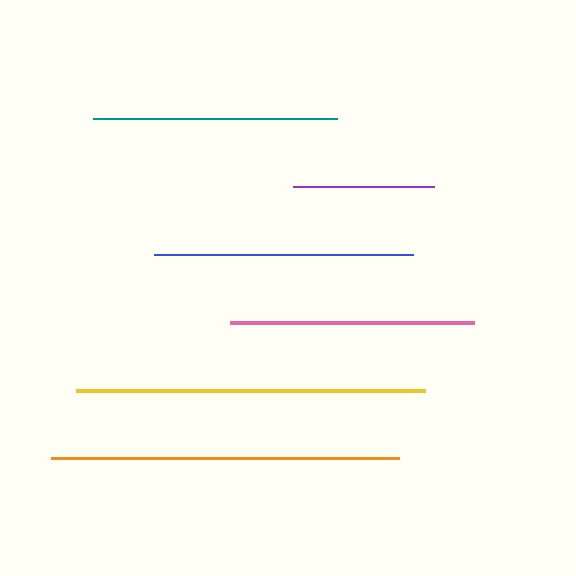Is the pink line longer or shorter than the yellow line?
The yellow line is longer than the pink line.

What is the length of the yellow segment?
The yellow segment is approximately 349 pixels long.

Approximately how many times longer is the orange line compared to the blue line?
The orange line is approximately 1.3 times the length of the blue line.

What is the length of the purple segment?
The purple segment is approximately 141 pixels long.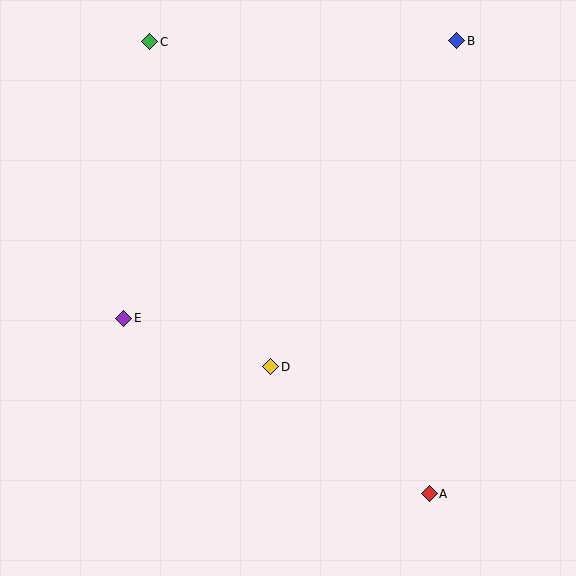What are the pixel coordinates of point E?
Point E is at (124, 318).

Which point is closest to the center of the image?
Point D at (271, 367) is closest to the center.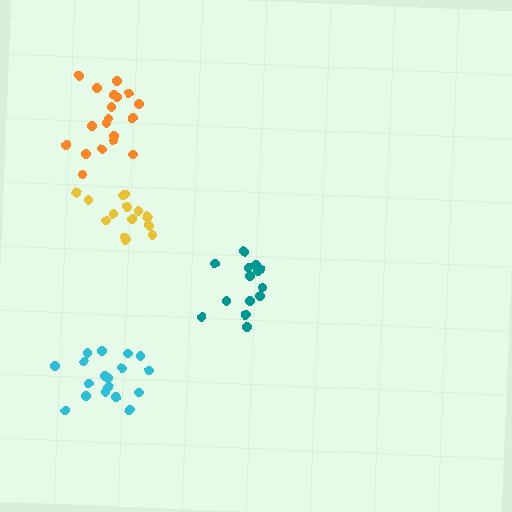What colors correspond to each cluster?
The clusters are colored: teal, orange, yellow, cyan.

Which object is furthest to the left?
The orange cluster is leftmost.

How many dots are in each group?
Group 1: 14 dots, Group 2: 19 dots, Group 3: 15 dots, Group 4: 18 dots (66 total).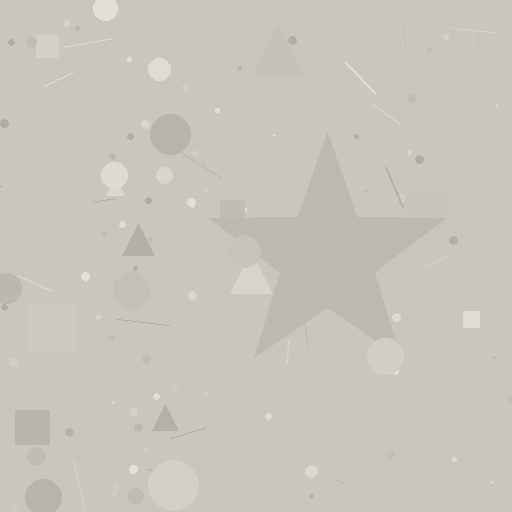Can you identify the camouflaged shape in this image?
The camouflaged shape is a star.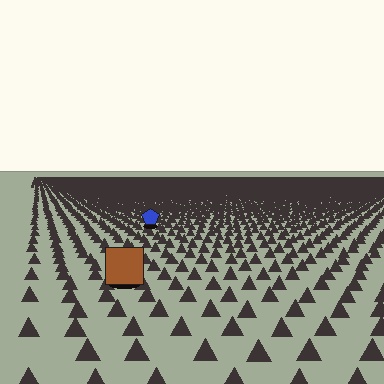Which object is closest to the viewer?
The brown square is closest. The texture marks near it are larger and more spread out.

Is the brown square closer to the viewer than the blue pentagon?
Yes. The brown square is closer — you can tell from the texture gradient: the ground texture is coarser near it.